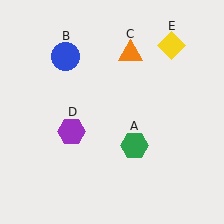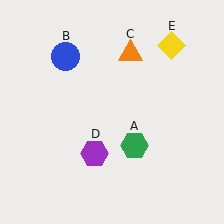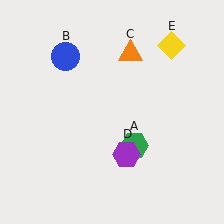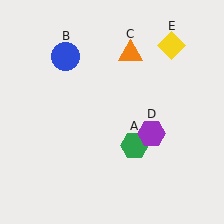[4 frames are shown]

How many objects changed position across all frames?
1 object changed position: purple hexagon (object D).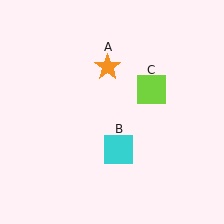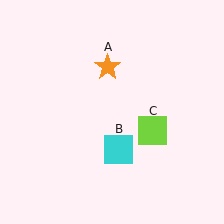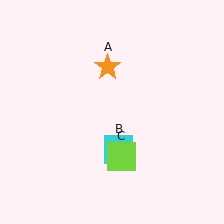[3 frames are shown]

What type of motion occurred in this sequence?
The lime square (object C) rotated clockwise around the center of the scene.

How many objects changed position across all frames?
1 object changed position: lime square (object C).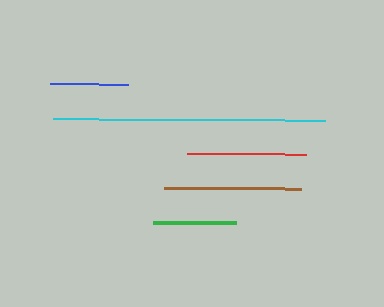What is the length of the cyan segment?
The cyan segment is approximately 272 pixels long.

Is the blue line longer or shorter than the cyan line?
The cyan line is longer than the blue line.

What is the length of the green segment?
The green segment is approximately 83 pixels long.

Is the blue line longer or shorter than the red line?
The red line is longer than the blue line.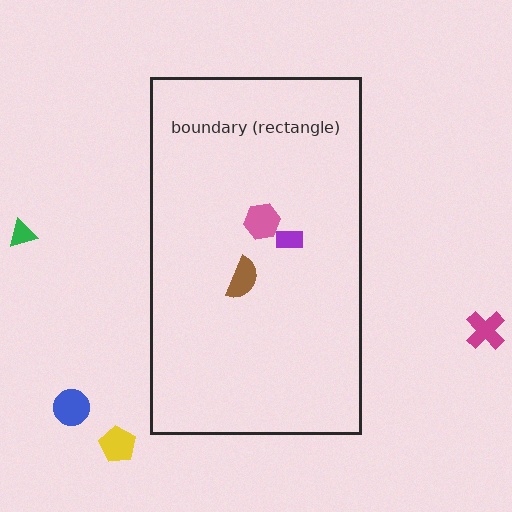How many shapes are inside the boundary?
3 inside, 4 outside.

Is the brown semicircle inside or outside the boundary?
Inside.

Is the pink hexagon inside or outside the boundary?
Inside.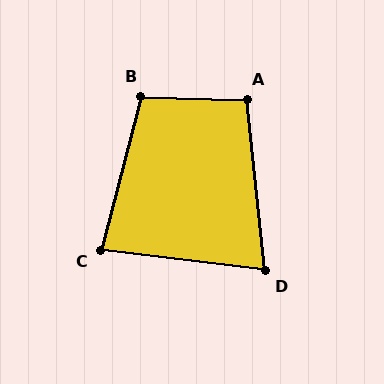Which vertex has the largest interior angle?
B, at approximately 103 degrees.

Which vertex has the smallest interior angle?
D, at approximately 77 degrees.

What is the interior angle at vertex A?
Approximately 97 degrees (obtuse).